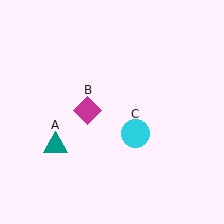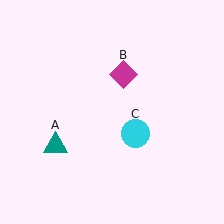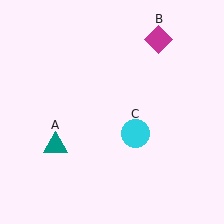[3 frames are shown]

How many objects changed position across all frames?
1 object changed position: magenta diamond (object B).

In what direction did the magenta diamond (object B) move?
The magenta diamond (object B) moved up and to the right.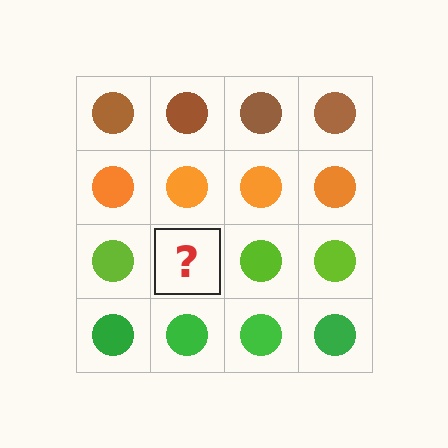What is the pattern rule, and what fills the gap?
The rule is that each row has a consistent color. The gap should be filled with a lime circle.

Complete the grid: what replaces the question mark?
The question mark should be replaced with a lime circle.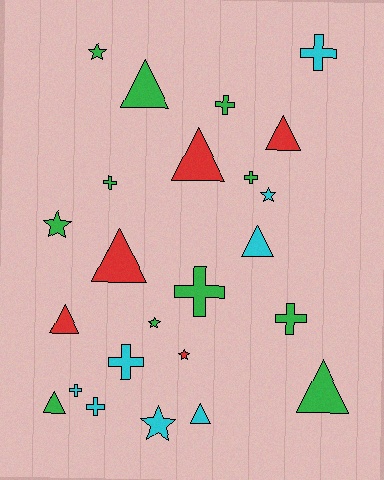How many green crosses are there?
There are 5 green crosses.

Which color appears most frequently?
Green, with 11 objects.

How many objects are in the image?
There are 24 objects.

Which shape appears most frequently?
Cross, with 9 objects.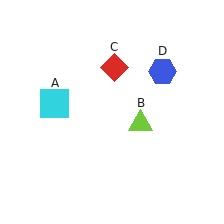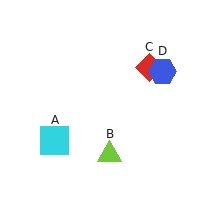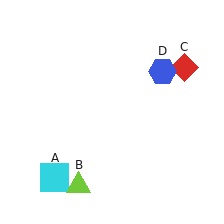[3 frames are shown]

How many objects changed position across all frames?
3 objects changed position: cyan square (object A), lime triangle (object B), red diamond (object C).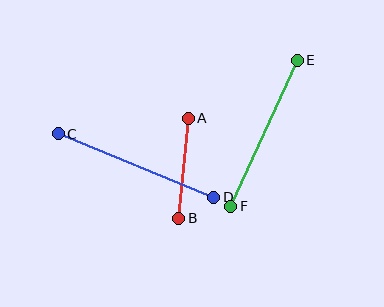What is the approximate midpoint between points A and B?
The midpoint is at approximately (184, 168) pixels.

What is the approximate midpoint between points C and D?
The midpoint is at approximately (136, 166) pixels.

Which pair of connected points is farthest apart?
Points C and D are farthest apart.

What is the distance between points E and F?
The distance is approximately 160 pixels.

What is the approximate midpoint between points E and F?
The midpoint is at approximately (264, 133) pixels.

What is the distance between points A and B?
The distance is approximately 100 pixels.